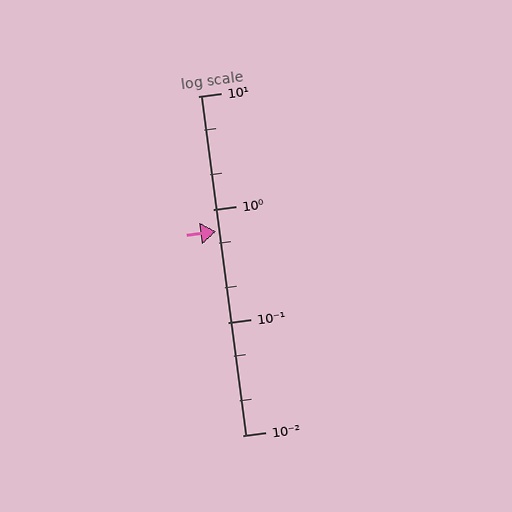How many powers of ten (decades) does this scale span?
The scale spans 3 decades, from 0.01 to 10.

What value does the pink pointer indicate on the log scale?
The pointer indicates approximately 0.63.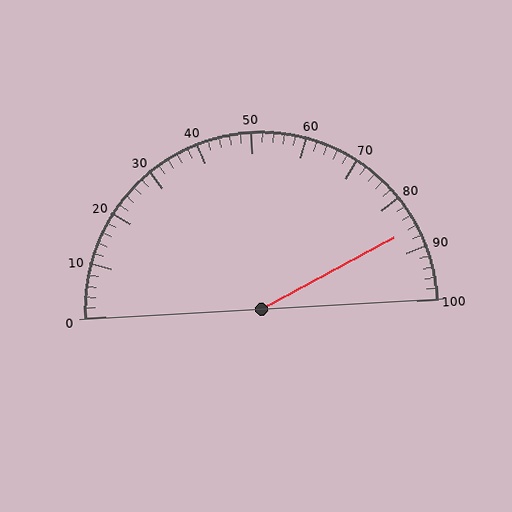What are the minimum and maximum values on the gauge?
The gauge ranges from 0 to 100.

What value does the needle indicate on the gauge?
The needle indicates approximately 86.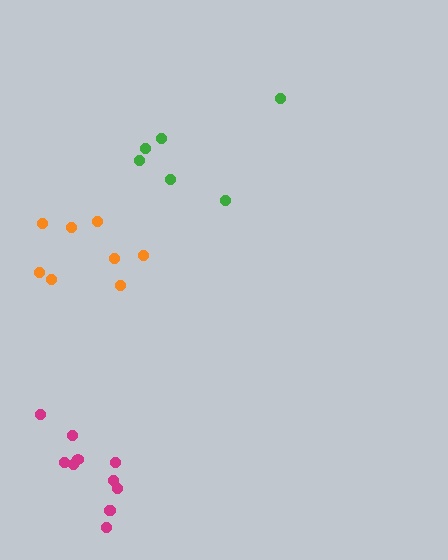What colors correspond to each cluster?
The clusters are colored: green, magenta, orange.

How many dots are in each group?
Group 1: 6 dots, Group 2: 11 dots, Group 3: 8 dots (25 total).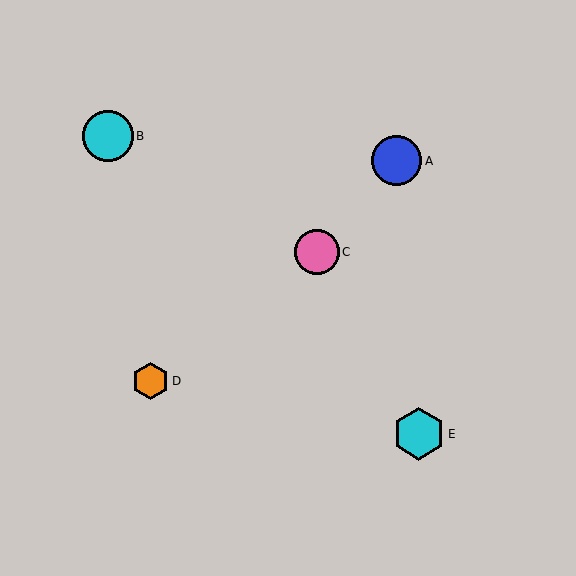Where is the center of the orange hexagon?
The center of the orange hexagon is at (151, 381).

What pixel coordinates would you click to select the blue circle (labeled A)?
Click at (397, 161) to select the blue circle A.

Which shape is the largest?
The cyan hexagon (labeled E) is the largest.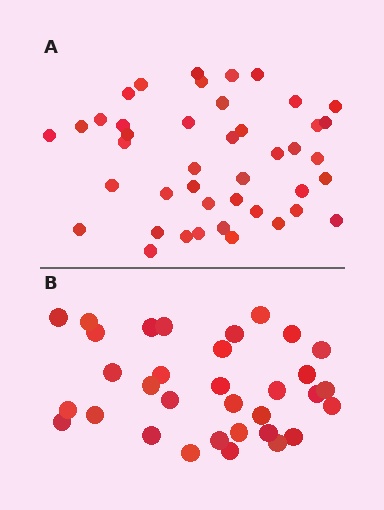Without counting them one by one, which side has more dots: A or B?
Region A (the top region) has more dots.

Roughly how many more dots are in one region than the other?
Region A has roughly 10 or so more dots than region B.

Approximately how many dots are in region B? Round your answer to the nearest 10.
About 30 dots. (The exact count is 33, which rounds to 30.)